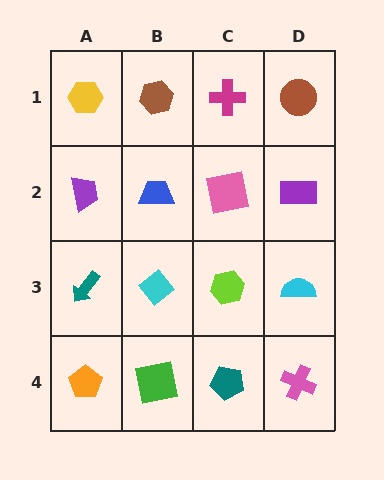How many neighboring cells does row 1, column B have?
3.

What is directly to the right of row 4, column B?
A teal pentagon.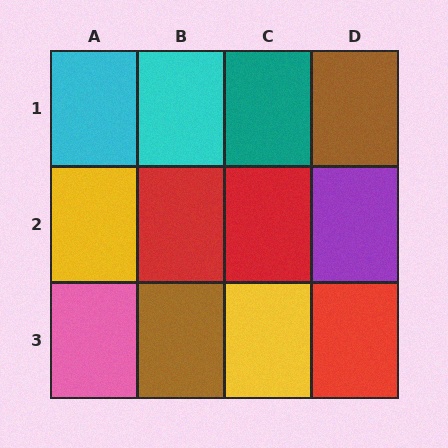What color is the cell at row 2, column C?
Red.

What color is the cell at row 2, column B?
Red.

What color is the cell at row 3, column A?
Pink.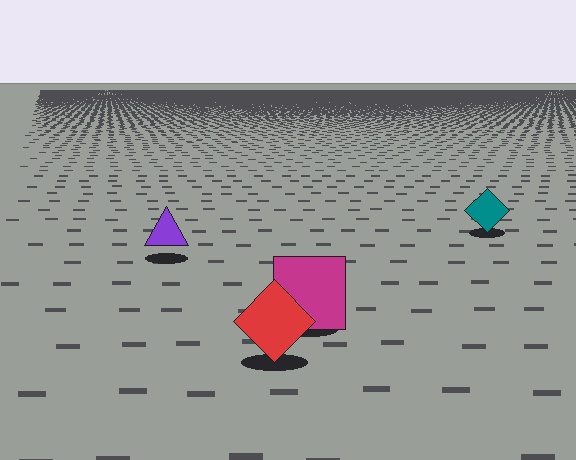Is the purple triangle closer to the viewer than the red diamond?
No. The red diamond is closer — you can tell from the texture gradient: the ground texture is coarser near it.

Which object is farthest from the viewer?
The teal diamond is farthest from the viewer. It appears smaller and the ground texture around it is denser.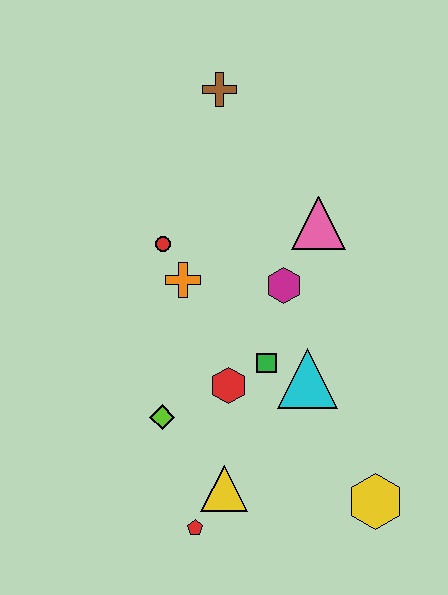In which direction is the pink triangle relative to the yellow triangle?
The pink triangle is above the yellow triangle.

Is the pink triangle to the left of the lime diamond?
No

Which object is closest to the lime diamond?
The red hexagon is closest to the lime diamond.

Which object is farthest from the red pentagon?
The brown cross is farthest from the red pentagon.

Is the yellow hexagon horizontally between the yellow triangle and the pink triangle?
No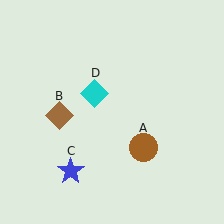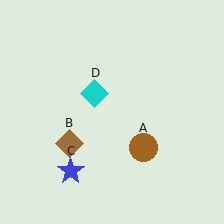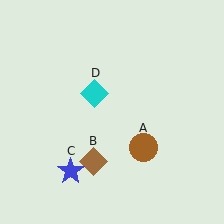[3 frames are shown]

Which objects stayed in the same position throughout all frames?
Brown circle (object A) and blue star (object C) and cyan diamond (object D) remained stationary.